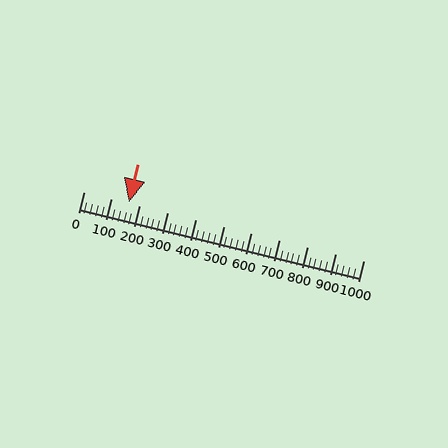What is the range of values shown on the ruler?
The ruler shows values from 0 to 1000.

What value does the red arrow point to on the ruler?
The red arrow points to approximately 160.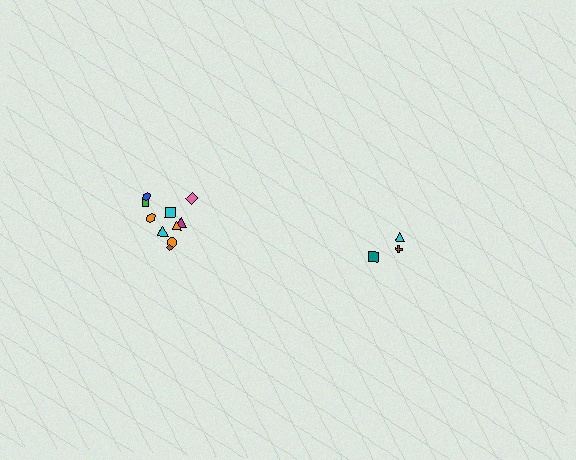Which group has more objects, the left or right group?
The left group.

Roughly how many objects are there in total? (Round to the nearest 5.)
Roughly 15 objects in total.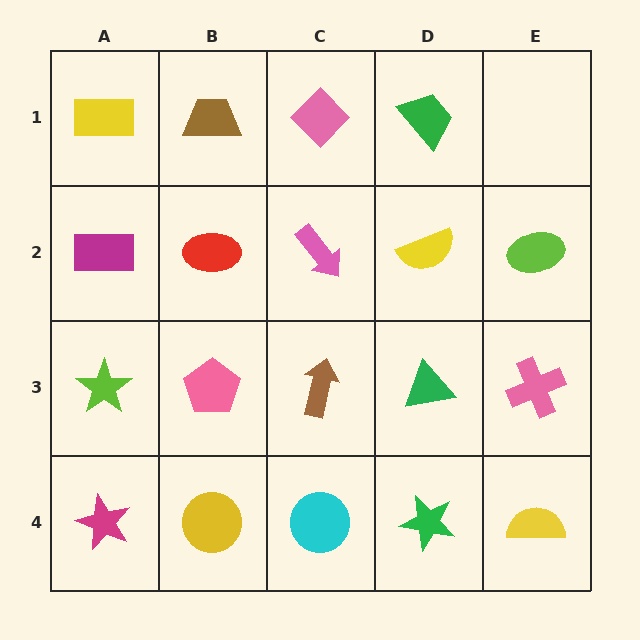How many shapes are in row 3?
5 shapes.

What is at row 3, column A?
A lime star.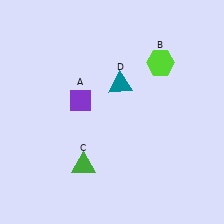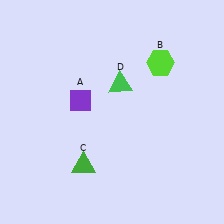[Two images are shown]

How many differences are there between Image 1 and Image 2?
There is 1 difference between the two images.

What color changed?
The triangle (D) changed from teal in Image 1 to green in Image 2.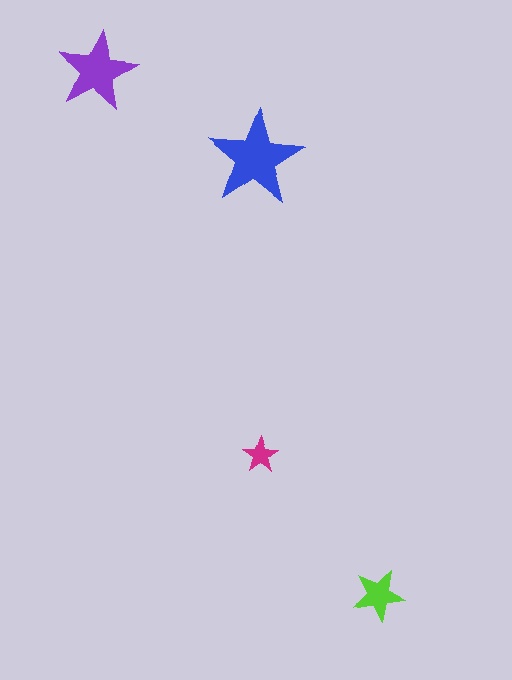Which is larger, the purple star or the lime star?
The purple one.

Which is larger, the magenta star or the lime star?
The lime one.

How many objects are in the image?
There are 4 objects in the image.